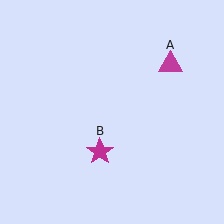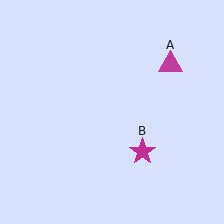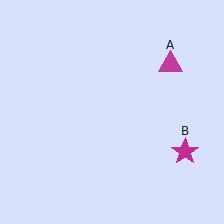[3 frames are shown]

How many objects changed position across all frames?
1 object changed position: magenta star (object B).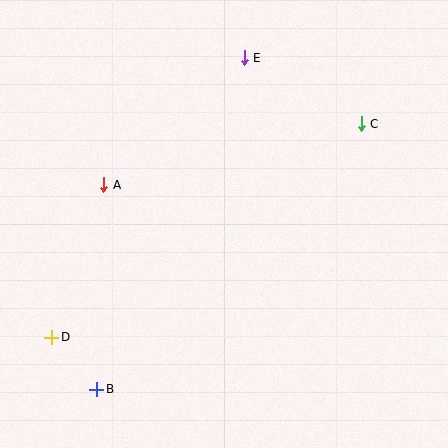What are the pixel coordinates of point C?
Point C is at (361, 124).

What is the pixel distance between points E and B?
The distance between E and B is 363 pixels.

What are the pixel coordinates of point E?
Point E is at (244, 58).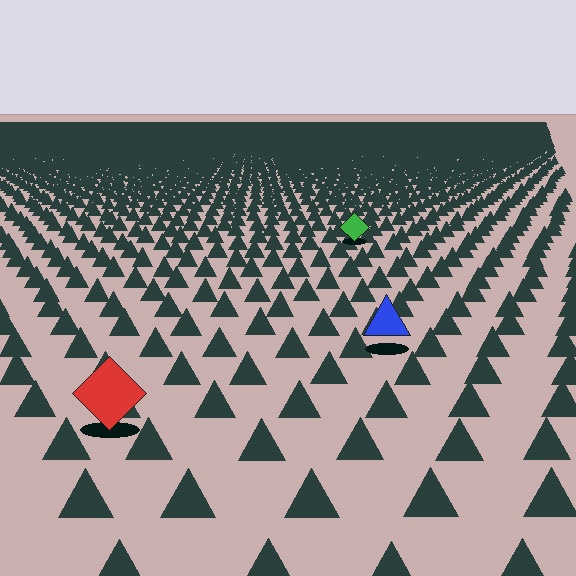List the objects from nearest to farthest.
From nearest to farthest: the red diamond, the blue triangle, the green diamond.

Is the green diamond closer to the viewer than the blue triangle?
No. The blue triangle is closer — you can tell from the texture gradient: the ground texture is coarser near it.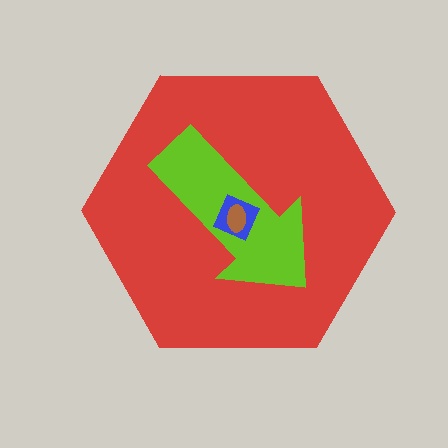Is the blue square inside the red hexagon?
Yes.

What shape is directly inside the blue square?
The brown ellipse.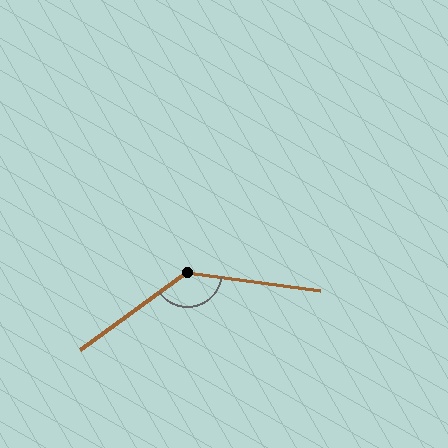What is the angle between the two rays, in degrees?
Approximately 136 degrees.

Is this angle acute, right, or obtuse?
It is obtuse.